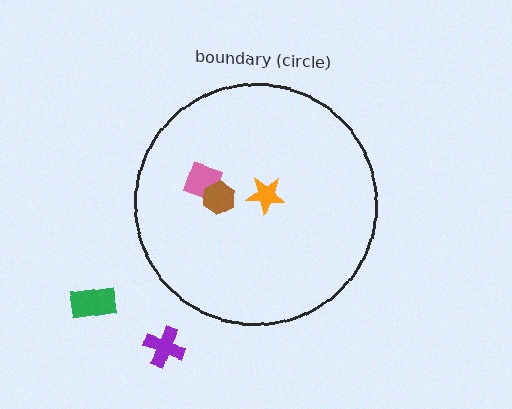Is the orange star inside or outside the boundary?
Inside.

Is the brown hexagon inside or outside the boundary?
Inside.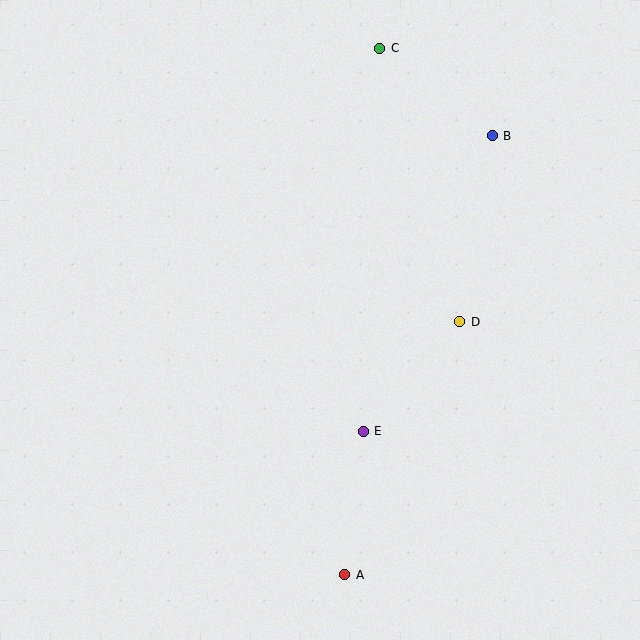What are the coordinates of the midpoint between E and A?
The midpoint between E and A is at (354, 503).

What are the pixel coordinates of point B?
Point B is at (492, 136).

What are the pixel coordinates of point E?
Point E is at (363, 431).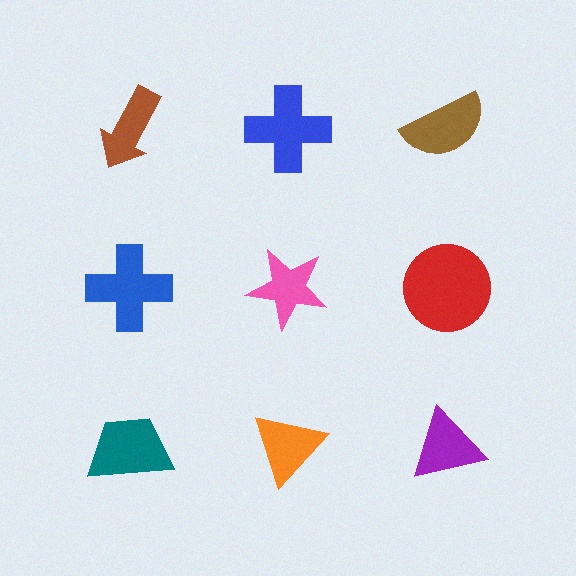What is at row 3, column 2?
An orange triangle.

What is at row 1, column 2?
A blue cross.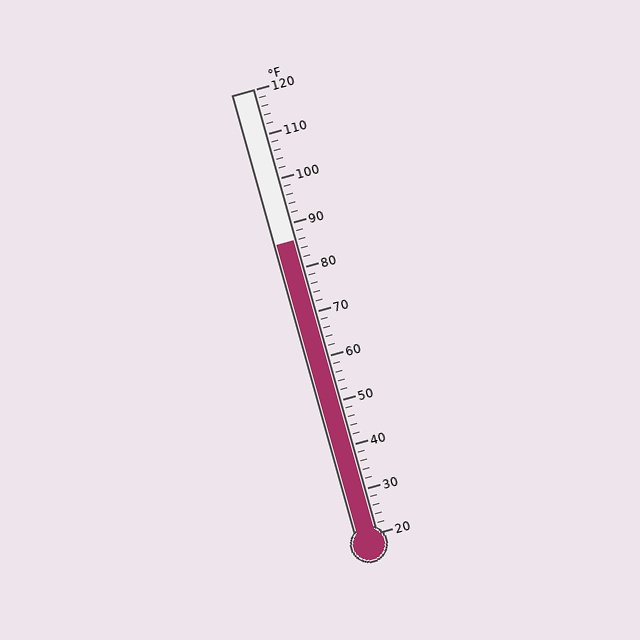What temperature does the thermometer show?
The thermometer shows approximately 86°F.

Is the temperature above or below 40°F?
The temperature is above 40°F.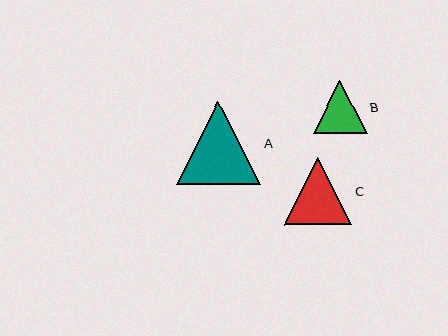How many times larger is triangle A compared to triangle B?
Triangle A is approximately 1.6 times the size of triangle B.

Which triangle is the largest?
Triangle A is the largest with a size of approximately 84 pixels.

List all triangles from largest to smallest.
From largest to smallest: A, C, B.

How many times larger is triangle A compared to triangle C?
Triangle A is approximately 1.2 times the size of triangle C.